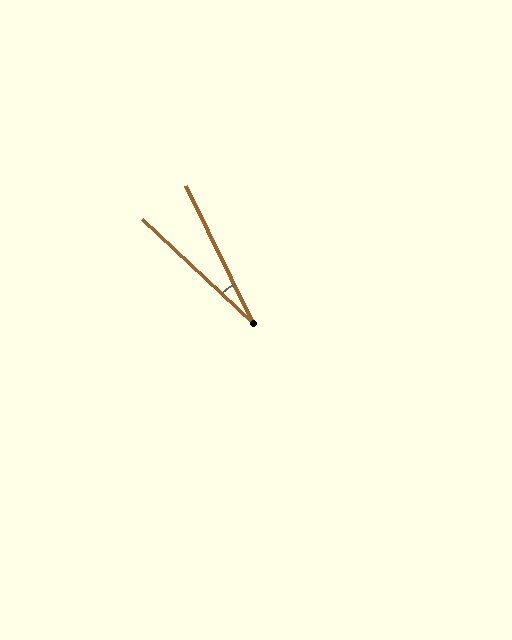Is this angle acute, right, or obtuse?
It is acute.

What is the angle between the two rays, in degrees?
Approximately 21 degrees.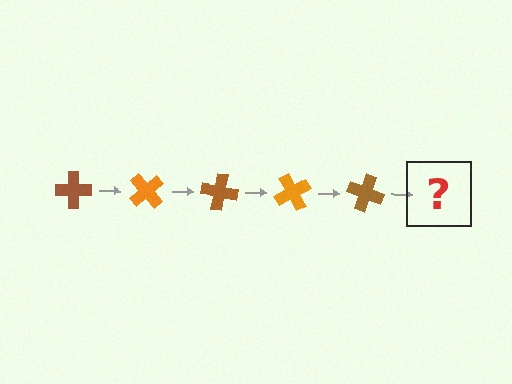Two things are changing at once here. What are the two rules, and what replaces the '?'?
The two rules are that it rotates 50 degrees each step and the color cycles through brown and orange. The '?' should be an orange cross, rotated 250 degrees from the start.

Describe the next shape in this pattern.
It should be an orange cross, rotated 250 degrees from the start.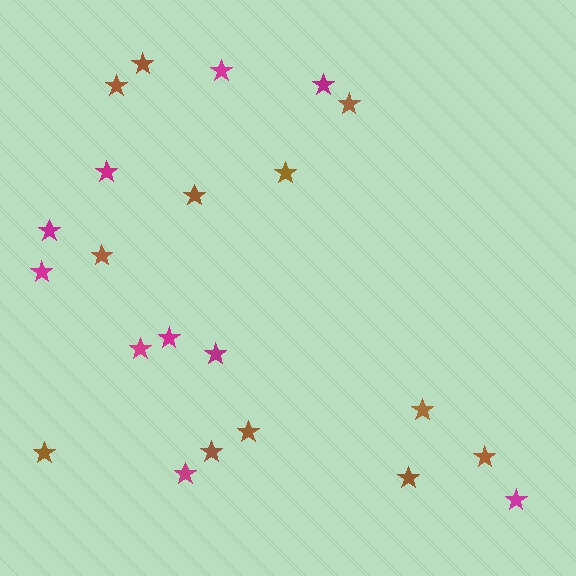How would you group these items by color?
There are 2 groups: one group of magenta stars (10) and one group of brown stars (12).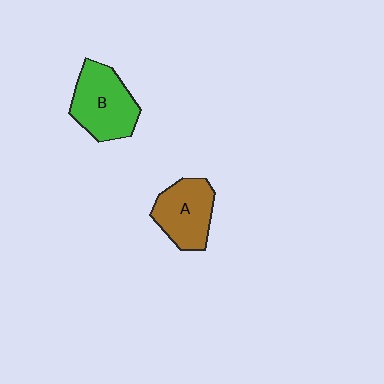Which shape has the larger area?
Shape B (green).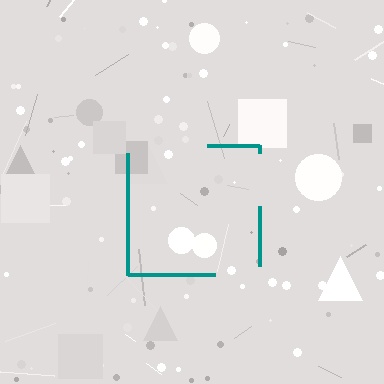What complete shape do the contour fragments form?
The contour fragments form a square.